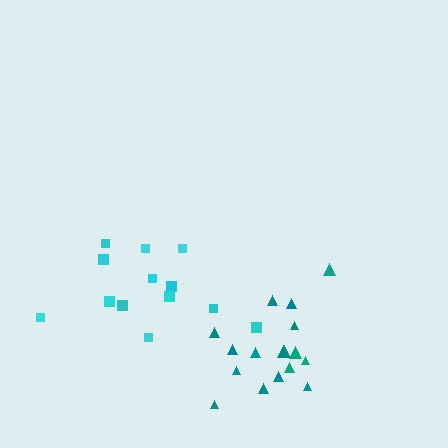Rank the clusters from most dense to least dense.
teal, cyan.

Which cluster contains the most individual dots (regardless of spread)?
Teal (17).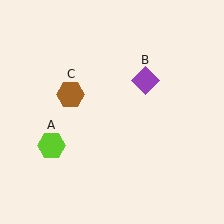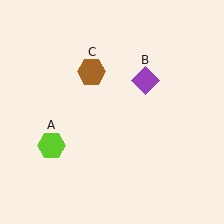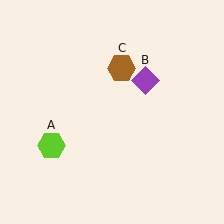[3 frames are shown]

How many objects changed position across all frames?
1 object changed position: brown hexagon (object C).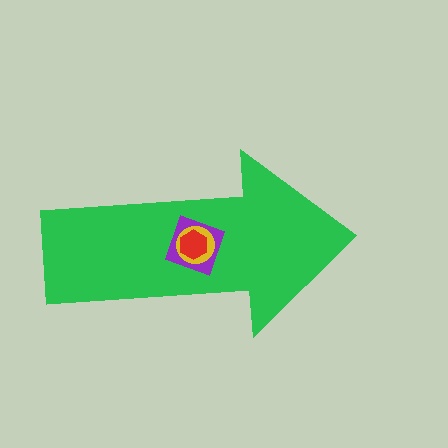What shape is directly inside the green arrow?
The purple diamond.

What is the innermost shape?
The red hexagon.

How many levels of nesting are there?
4.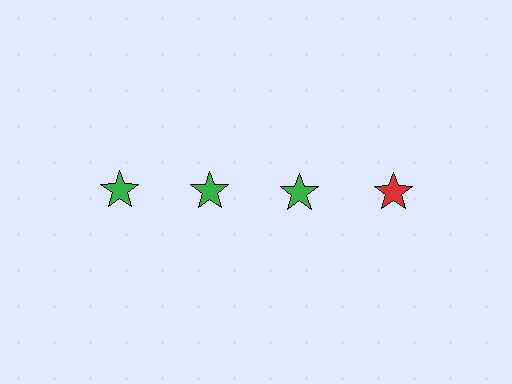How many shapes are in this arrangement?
There are 4 shapes arranged in a grid pattern.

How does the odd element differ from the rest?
It has a different color: red instead of green.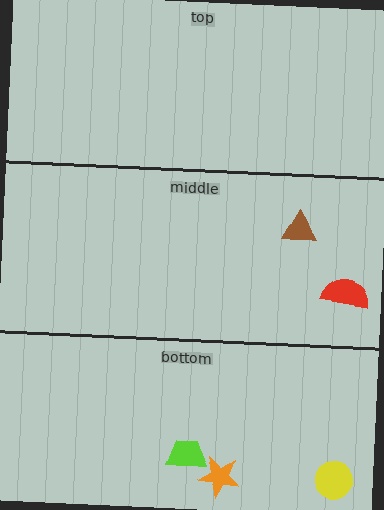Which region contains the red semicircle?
The middle region.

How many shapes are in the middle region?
2.